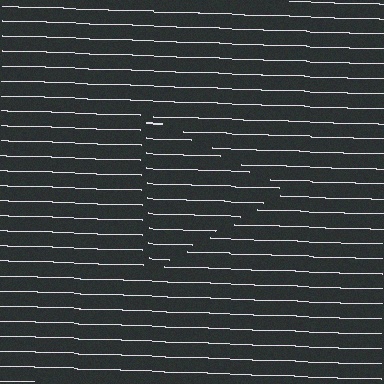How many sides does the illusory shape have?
3 sides — the line-ends trace a triangle.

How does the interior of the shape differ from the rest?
The interior of the shape contains the same grating, shifted by half a period — the contour is defined by the phase discontinuity where line-ends from the inner and outer gratings abut.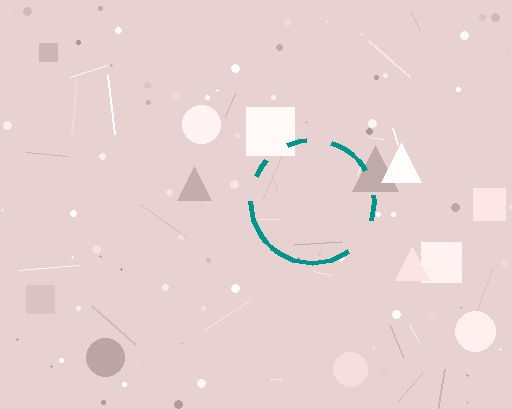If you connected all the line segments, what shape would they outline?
They would outline a circle.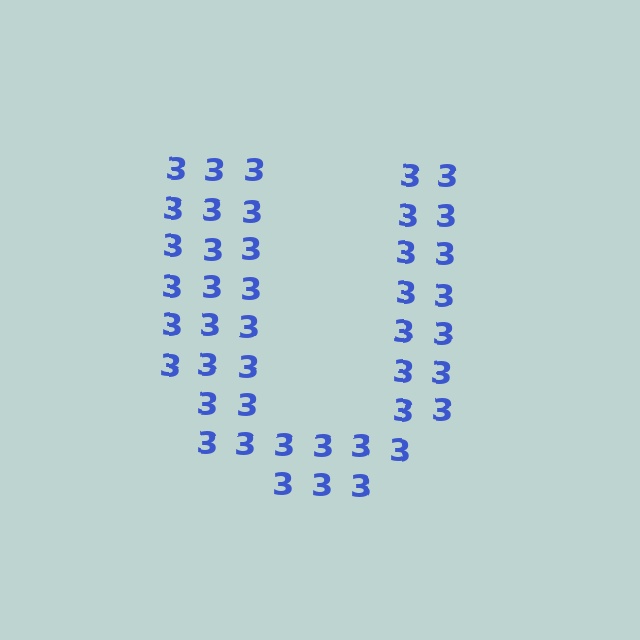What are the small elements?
The small elements are digit 3's.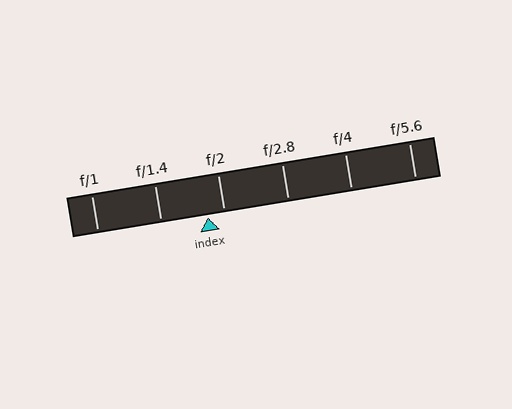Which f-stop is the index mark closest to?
The index mark is closest to f/2.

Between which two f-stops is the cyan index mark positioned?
The index mark is between f/1.4 and f/2.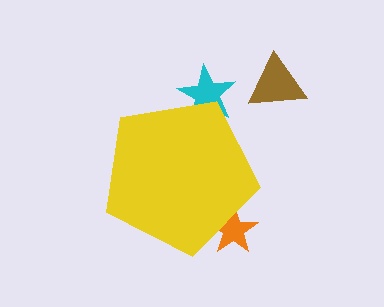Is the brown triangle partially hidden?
No, the brown triangle is fully visible.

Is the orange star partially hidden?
Yes, the orange star is partially hidden behind the yellow pentagon.